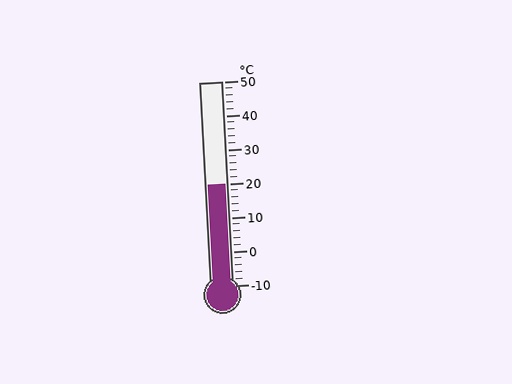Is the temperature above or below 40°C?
The temperature is below 40°C.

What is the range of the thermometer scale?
The thermometer scale ranges from -10°C to 50°C.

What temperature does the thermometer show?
The thermometer shows approximately 20°C.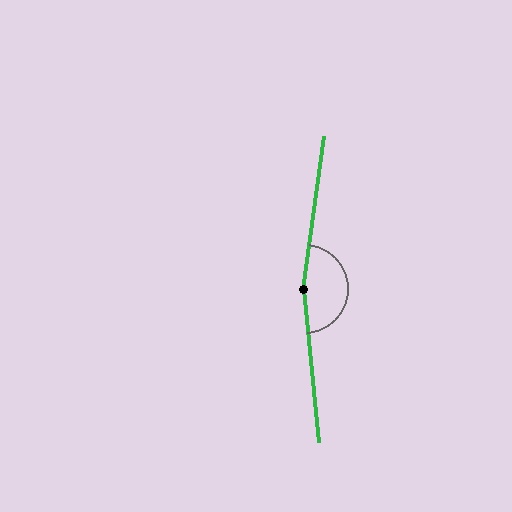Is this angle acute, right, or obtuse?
It is obtuse.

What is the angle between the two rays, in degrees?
Approximately 167 degrees.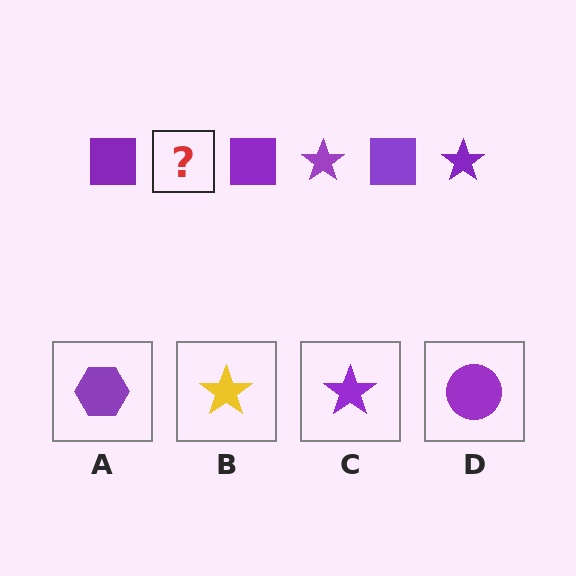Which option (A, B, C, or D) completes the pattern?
C.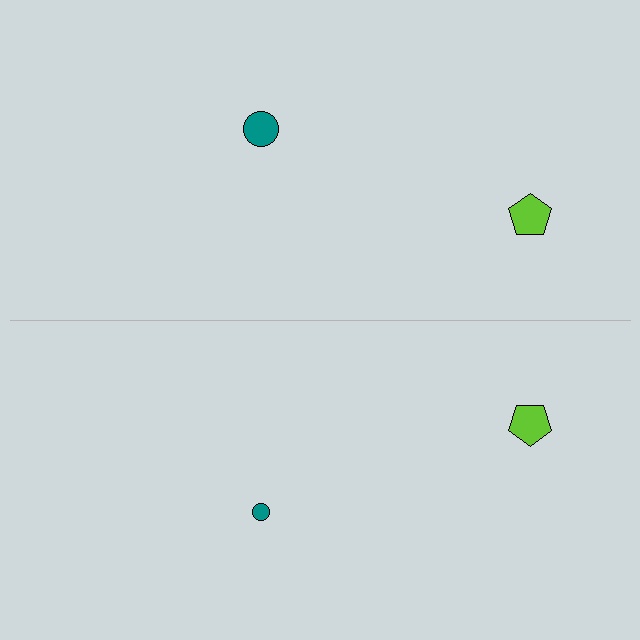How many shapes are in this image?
There are 4 shapes in this image.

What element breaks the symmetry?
The teal circle on the bottom side has a different size than its mirror counterpart.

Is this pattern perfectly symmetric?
No, the pattern is not perfectly symmetric. The teal circle on the bottom side has a different size than its mirror counterpart.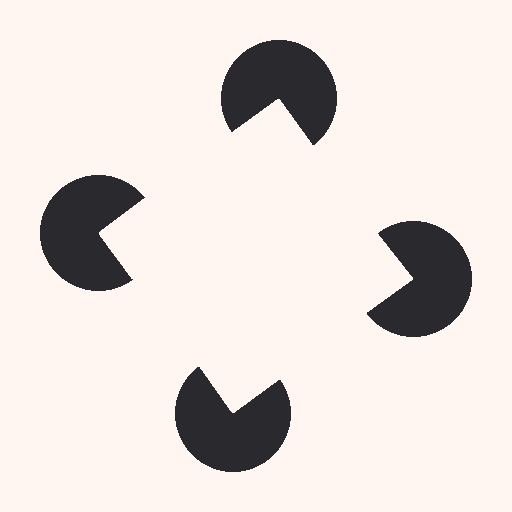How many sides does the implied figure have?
4 sides.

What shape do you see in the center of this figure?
An illusory square — its edges are inferred from the aligned wedge cuts in the pac-man discs, not physically drawn.